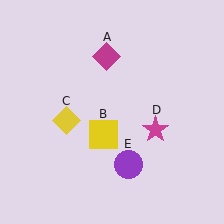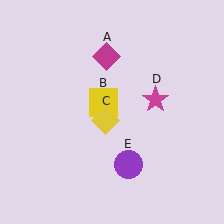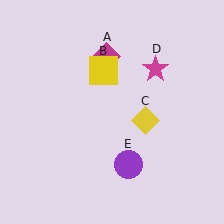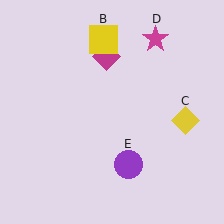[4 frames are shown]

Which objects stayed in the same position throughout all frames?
Magenta diamond (object A) and purple circle (object E) remained stationary.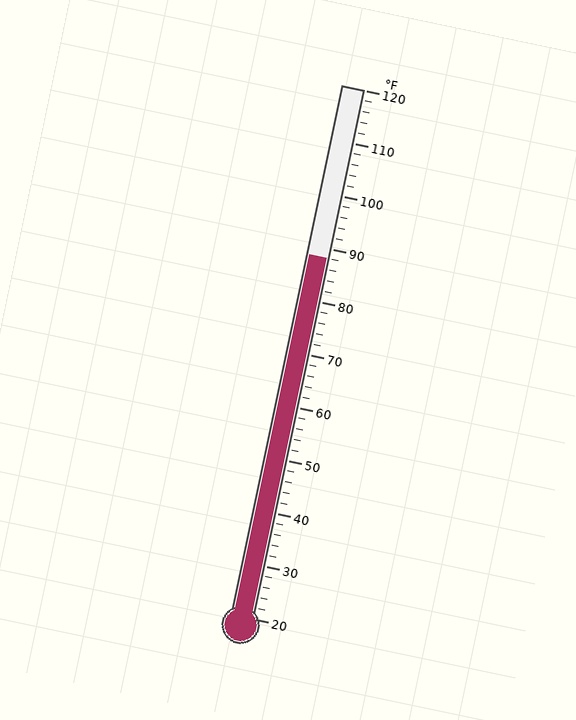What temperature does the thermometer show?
The thermometer shows approximately 88°F.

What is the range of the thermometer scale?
The thermometer scale ranges from 20°F to 120°F.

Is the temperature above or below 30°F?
The temperature is above 30°F.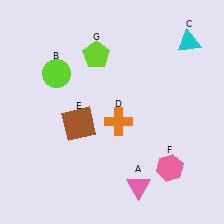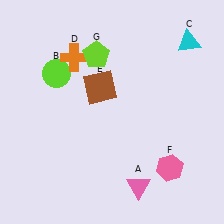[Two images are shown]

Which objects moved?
The objects that moved are: the orange cross (D), the brown square (E).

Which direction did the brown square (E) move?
The brown square (E) moved up.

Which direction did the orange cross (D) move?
The orange cross (D) moved up.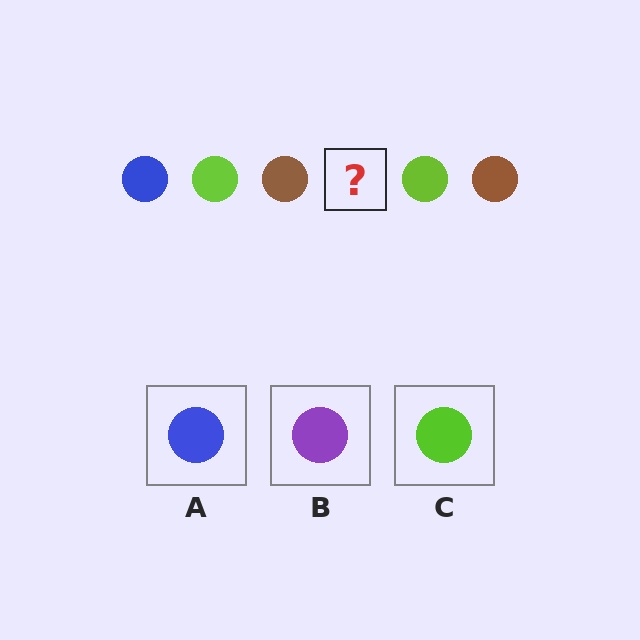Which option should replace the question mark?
Option A.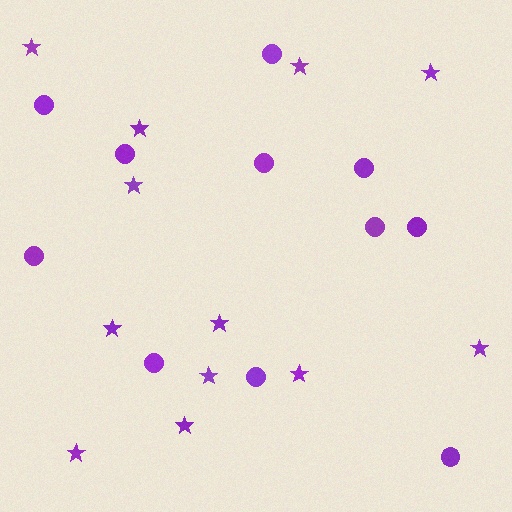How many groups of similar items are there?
There are 2 groups: one group of circles (11) and one group of stars (12).